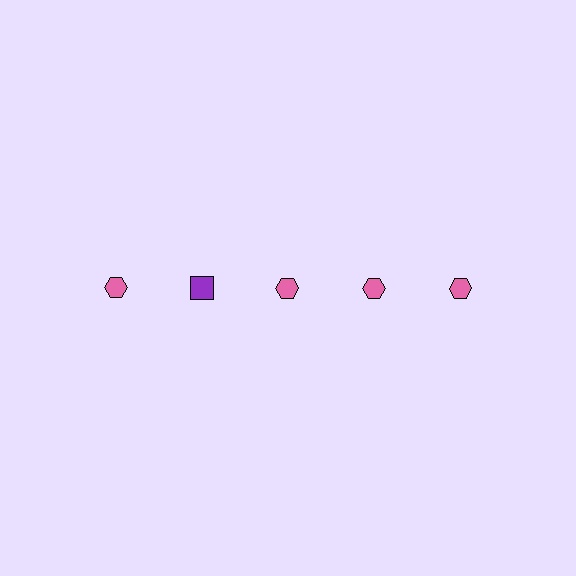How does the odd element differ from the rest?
It differs in both color (purple instead of pink) and shape (square instead of hexagon).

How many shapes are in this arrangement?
There are 5 shapes arranged in a grid pattern.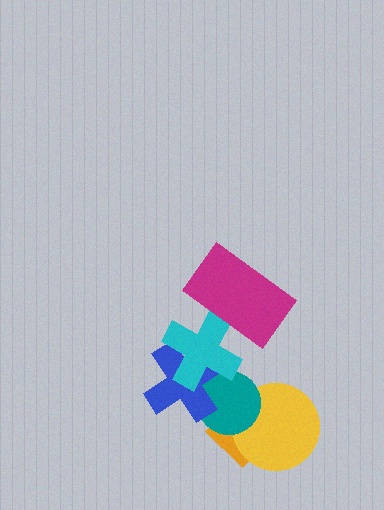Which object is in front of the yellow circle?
The teal circle is in front of the yellow circle.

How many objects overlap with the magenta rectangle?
1 object overlaps with the magenta rectangle.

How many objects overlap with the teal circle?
4 objects overlap with the teal circle.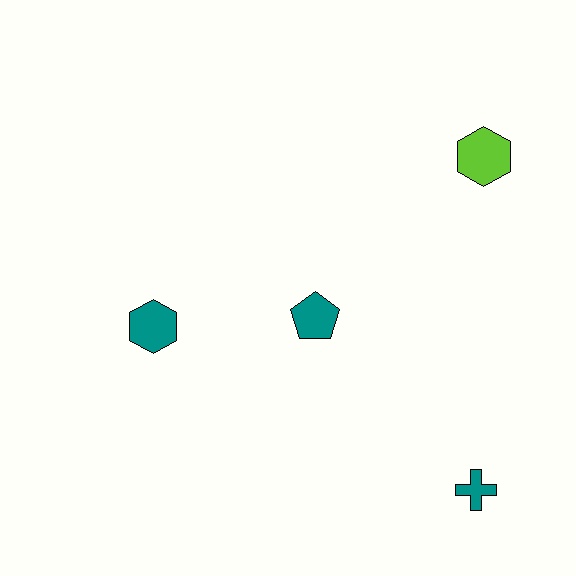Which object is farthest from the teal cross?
The teal hexagon is farthest from the teal cross.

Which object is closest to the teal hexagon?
The teal pentagon is closest to the teal hexagon.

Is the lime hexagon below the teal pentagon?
No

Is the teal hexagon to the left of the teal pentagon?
Yes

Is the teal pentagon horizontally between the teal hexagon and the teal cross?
Yes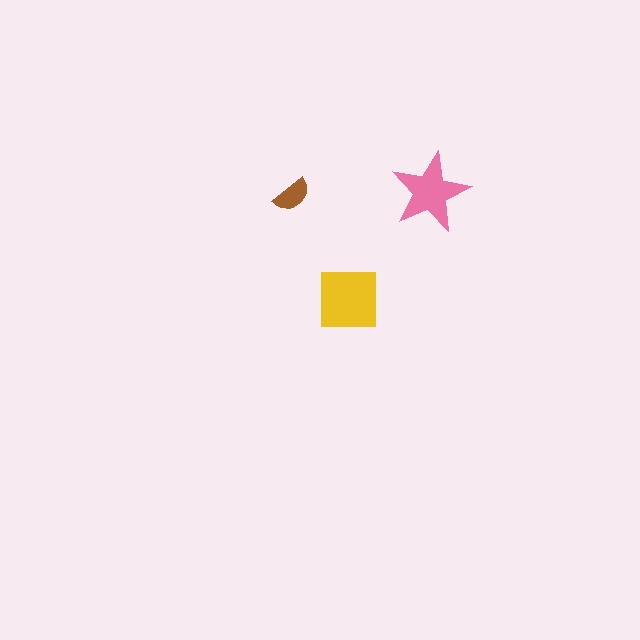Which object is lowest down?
The yellow square is bottommost.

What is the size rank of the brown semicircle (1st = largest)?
3rd.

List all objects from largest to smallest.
The yellow square, the pink star, the brown semicircle.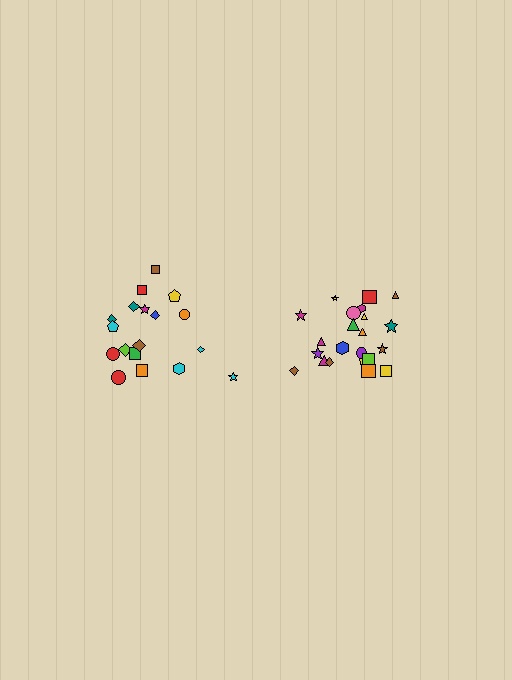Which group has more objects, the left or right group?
The right group.